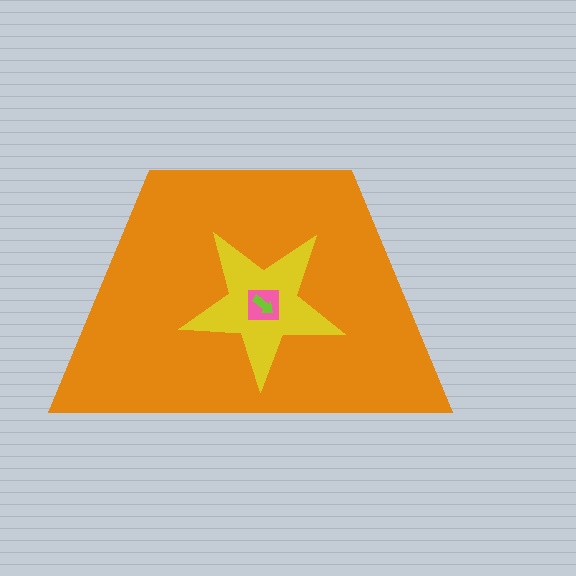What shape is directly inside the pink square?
The lime arrow.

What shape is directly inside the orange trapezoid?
The yellow star.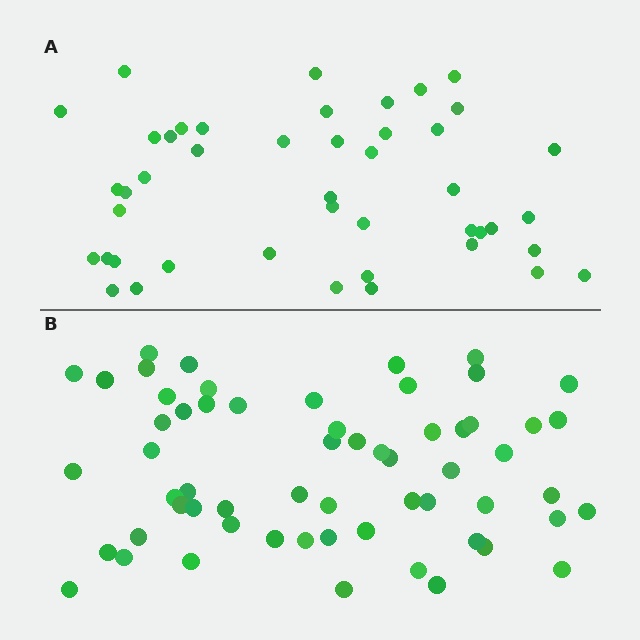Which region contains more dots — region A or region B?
Region B (the bottom region) has more dots.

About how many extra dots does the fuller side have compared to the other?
Region B has approximately 15 more dots than region A.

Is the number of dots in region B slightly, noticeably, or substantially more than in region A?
Region B has noticeably more, but not dramatically so. The ratio is roughly 1.3 to 1.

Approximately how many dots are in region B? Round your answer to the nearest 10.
About 60 dots.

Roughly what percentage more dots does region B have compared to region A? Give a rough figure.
About 35% more.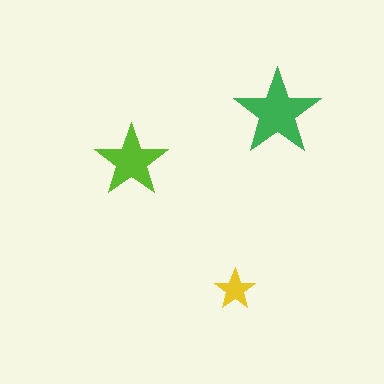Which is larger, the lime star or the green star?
The green one.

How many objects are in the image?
There are 3 objects in the image.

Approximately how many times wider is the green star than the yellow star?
About 2 times wider.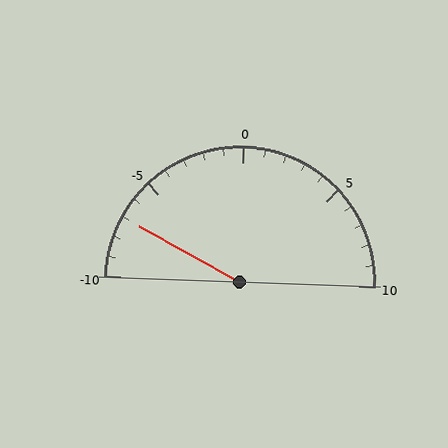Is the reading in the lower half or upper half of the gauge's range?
The reading is in the lower half of the range (-10 to 10).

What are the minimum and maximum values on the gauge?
The gauge ranges from -10 to 10.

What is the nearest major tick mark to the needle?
The nearest major tick mark is -5.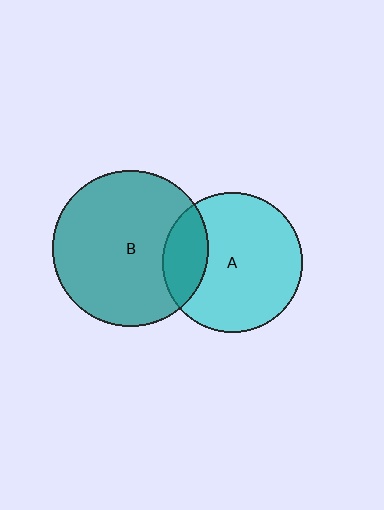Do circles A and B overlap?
Yes.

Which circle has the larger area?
Circle B (teal).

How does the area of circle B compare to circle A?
Approximately 1.2 times.